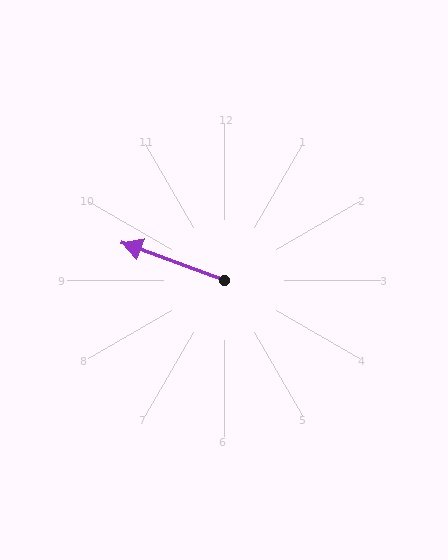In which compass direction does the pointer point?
West.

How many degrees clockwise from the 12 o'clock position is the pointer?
Approximately 290 degrees.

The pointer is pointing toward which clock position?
Roughly 10 o'clock.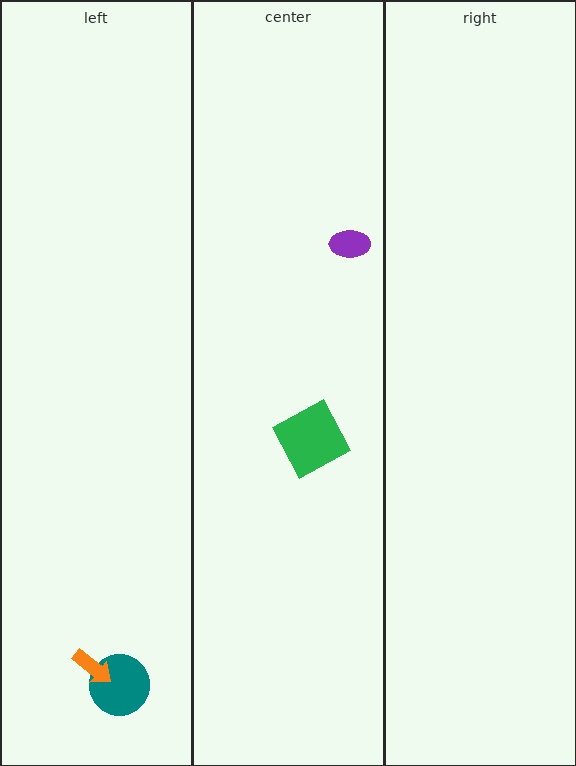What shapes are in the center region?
The purple ellipse, the green square.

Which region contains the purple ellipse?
The center region.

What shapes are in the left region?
The teal circle, the orange arrow.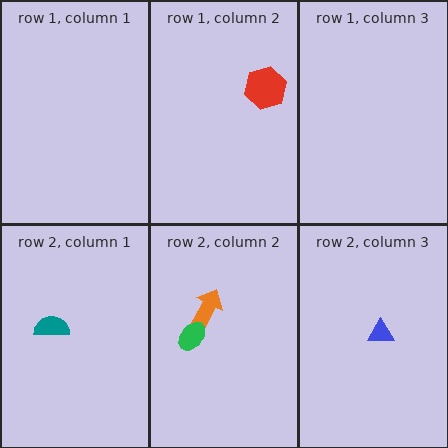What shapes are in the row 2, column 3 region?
The blue triangle.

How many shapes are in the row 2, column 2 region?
2.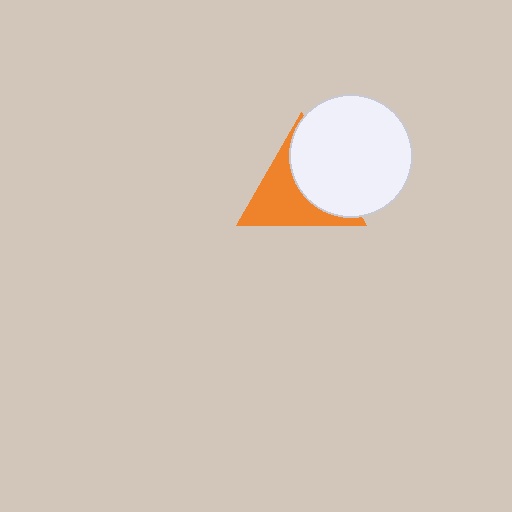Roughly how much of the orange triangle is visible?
About half of it is visible (roughly 53%).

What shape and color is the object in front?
The object in front is a white circle.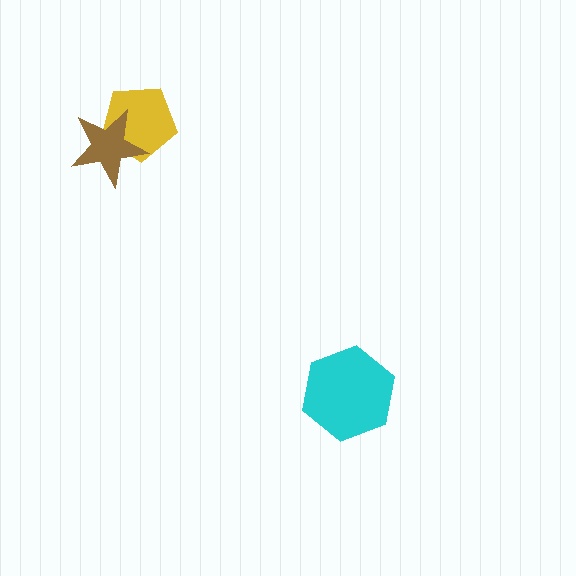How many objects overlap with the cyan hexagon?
0 objects overlap with the cyan hexagon.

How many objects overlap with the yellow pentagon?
1 object overlaps with the yellow pentagon.